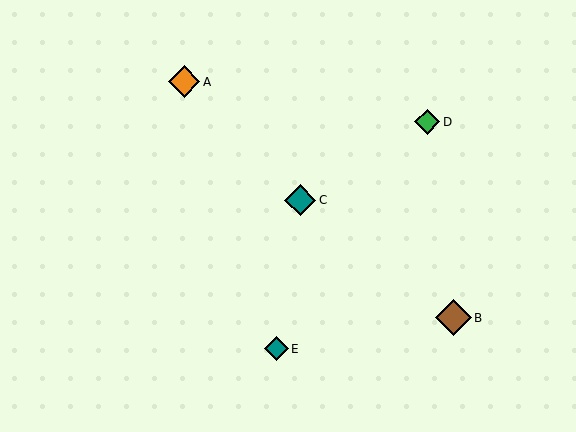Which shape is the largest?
The brown diamond (labeled B) is the largest.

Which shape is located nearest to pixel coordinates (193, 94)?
The orange diamond (labeled A) at (184, 82) is nearest to that location.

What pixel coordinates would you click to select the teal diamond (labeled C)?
Click at (300, 200) to select the teal diamond C.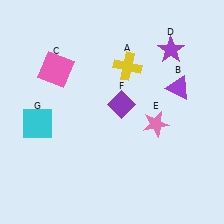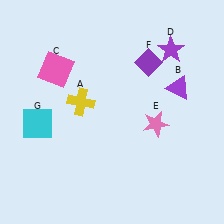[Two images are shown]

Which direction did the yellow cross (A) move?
The yellow cross (A) moved left.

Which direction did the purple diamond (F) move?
The purple diamond (F) moved up.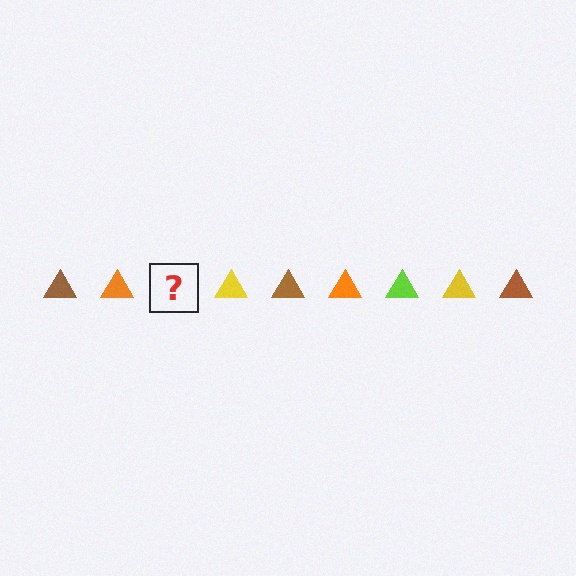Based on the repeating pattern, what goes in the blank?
The blank should be a lime triangle.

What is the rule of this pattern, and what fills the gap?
The rule is that the pattern cycles through brown, orange, lime, yellow triangles. The gap should be filled with a lime triangle.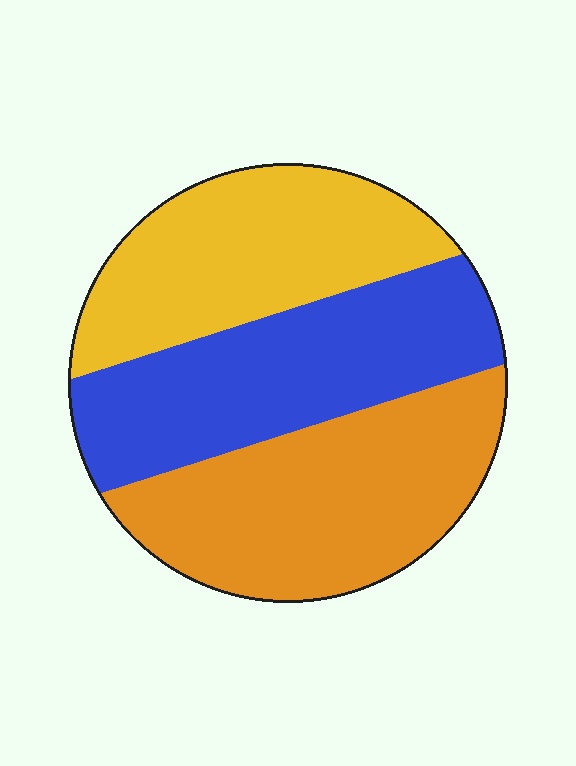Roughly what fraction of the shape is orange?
Orange takes up between a third and a half of the shape.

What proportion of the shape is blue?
Blue covers around 35% of the shape.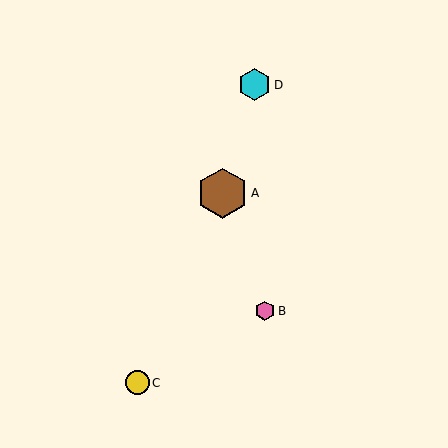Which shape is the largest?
The brown hexagon (labeled A) is the largest.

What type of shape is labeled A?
Shape A is a brown hexagon.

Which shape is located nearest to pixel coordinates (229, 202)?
The brown hexagon (labeled A) at (223, 193) is nearest to that location.